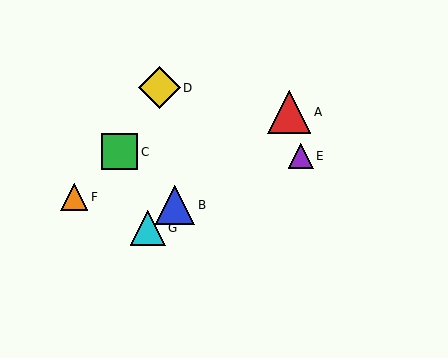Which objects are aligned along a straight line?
Objects A, B, G are aligned along a straight line.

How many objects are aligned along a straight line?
3 objects (A, B, G) are aligned along a straight line.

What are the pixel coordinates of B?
Object B is at (175, 205).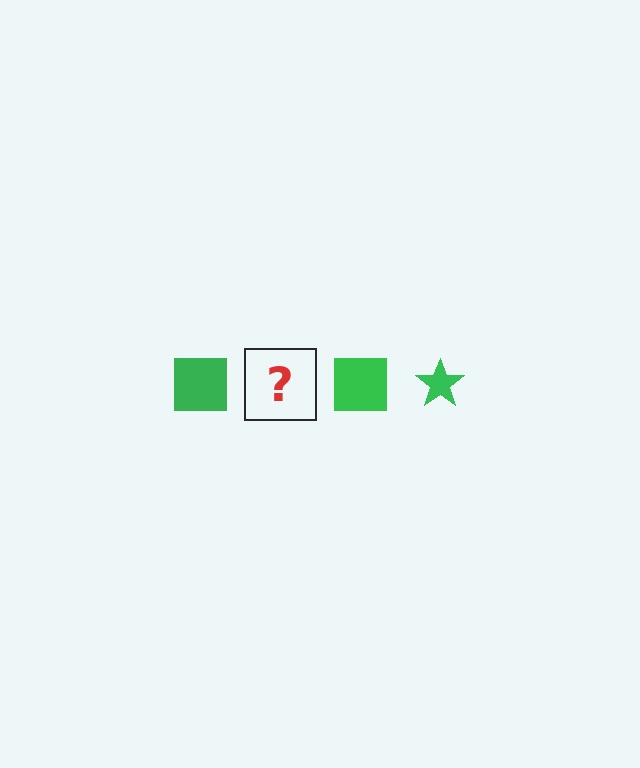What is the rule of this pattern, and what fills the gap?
The rule is that the pattern cycles through square, star shapes in green. The gap should be filled with a green star.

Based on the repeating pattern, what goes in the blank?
The blank should be a green star.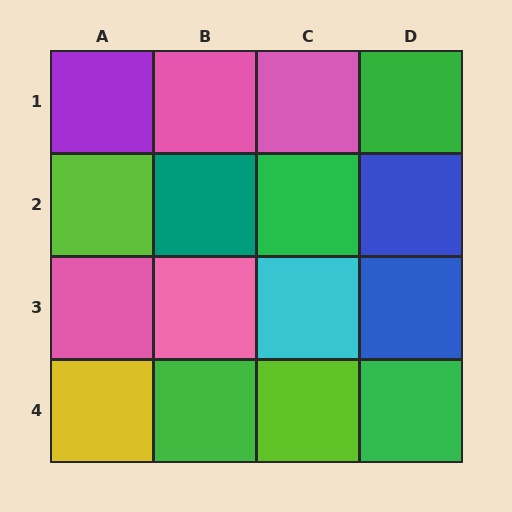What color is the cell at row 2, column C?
Green.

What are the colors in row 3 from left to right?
Pink, pink, cyan, blue.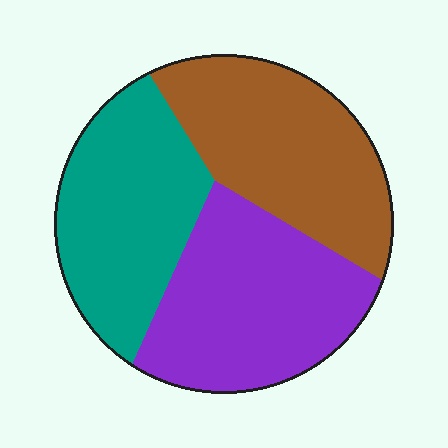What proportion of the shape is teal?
Teal covers roughly 30% of the shape.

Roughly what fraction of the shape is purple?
Purple covers around 35% of the shape.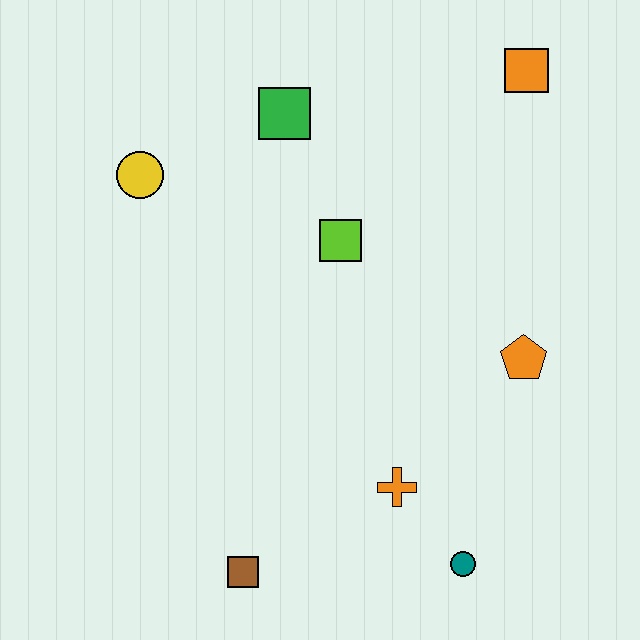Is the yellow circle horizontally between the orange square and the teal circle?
No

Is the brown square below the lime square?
Yes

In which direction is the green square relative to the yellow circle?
The green square is to the right of the yellow circle.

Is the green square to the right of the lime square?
No